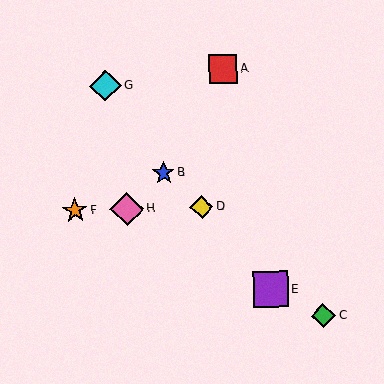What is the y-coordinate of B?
Object B is at y≈173.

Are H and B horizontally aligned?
No, H is at y≈209 and B is at y≈173.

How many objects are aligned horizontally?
3 objects (D, F, H) are aligned horizontally.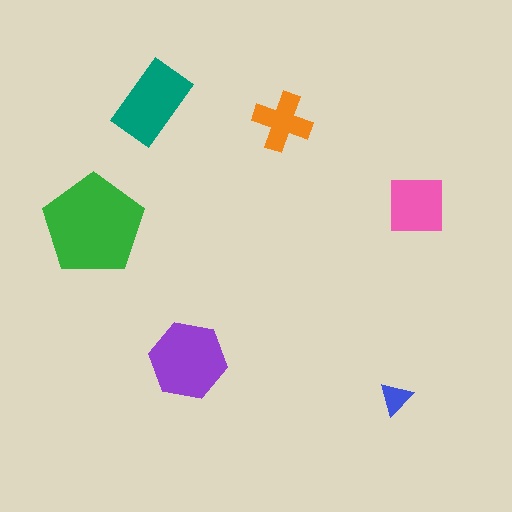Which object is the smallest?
The blue triangle.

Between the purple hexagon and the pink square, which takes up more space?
The purple hexagon.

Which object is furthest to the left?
The green pentagon is leftmost.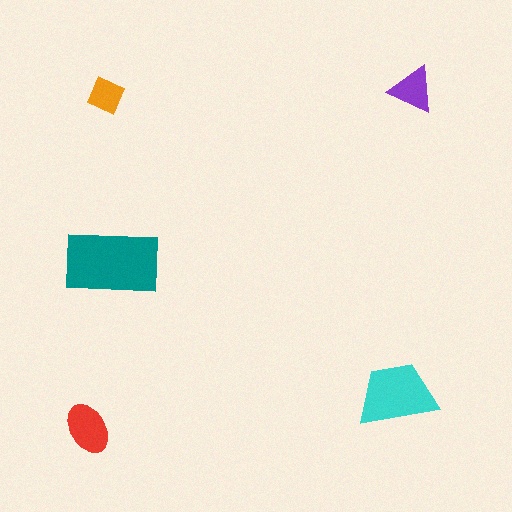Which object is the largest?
The teal rectangle.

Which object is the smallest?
The orange diamond.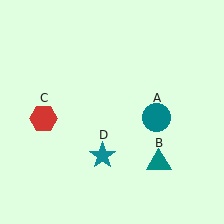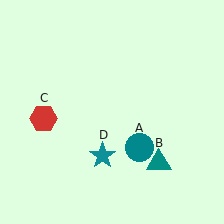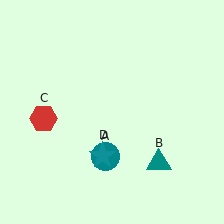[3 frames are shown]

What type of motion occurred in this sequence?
The teal circle (object A) rotated clockwise around the center of the scene.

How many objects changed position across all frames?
1 object changed position: teal circle (object A).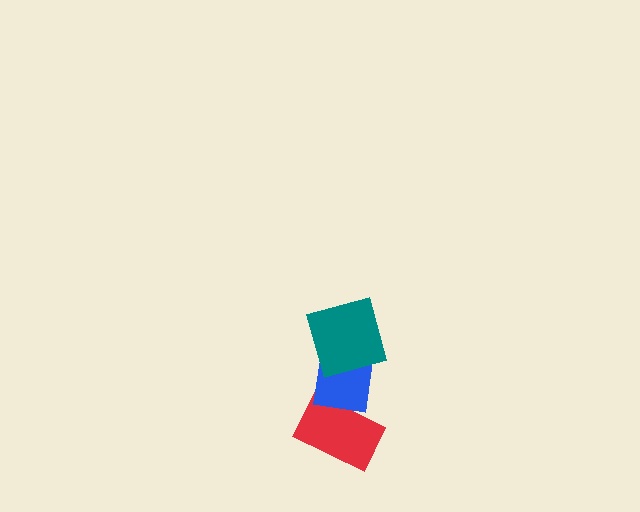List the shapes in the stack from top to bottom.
From top to bottom: the teal square, the blue square, the red rectangle.